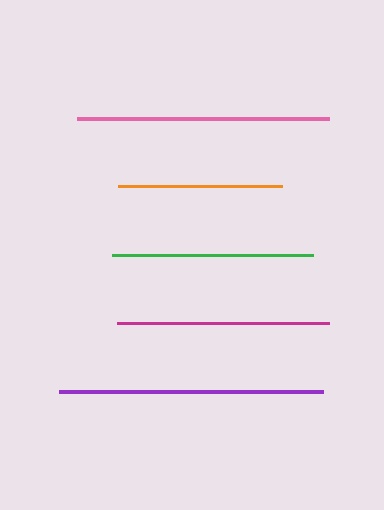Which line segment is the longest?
The purple line is the longest at approximately 264 pixels.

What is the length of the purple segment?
The purple segment is approximately 264 pixels long.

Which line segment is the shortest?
The orange line is the shortest at approximately 163 pixels.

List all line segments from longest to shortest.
From longest to shortest: purple, pink, magenta, green, orange.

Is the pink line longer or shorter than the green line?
The pink line is longer than the green line.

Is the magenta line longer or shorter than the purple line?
The purple line is longer than the magenta line.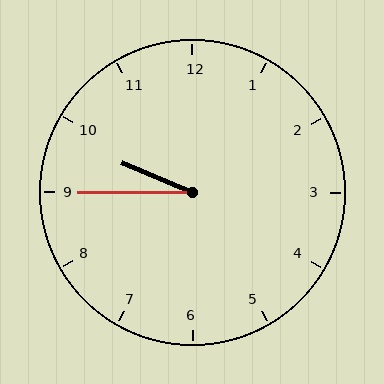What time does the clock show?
9:45.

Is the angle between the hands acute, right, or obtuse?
It is acute.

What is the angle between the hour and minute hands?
Approximately 22 degrees.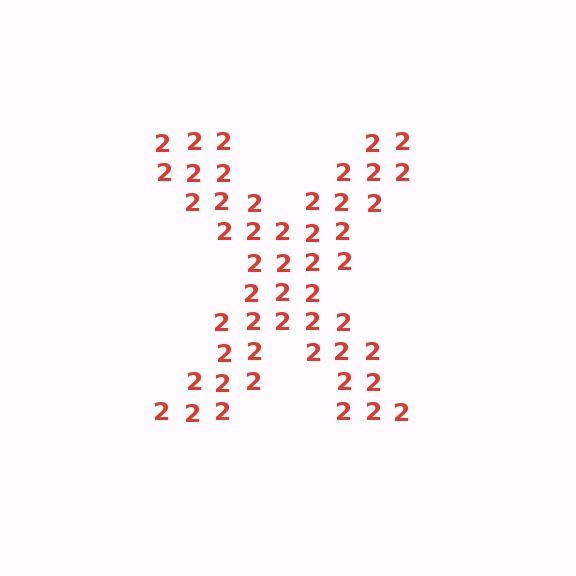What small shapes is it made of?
It is made of small digit 2's.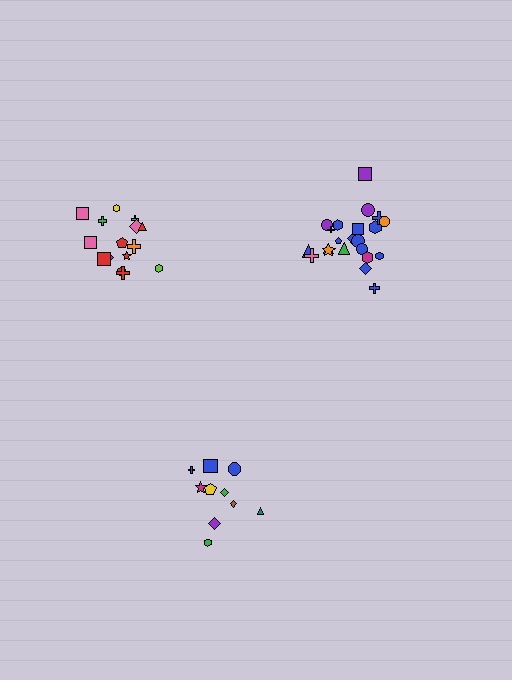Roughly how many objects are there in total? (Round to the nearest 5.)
Roughly 45 objects in total.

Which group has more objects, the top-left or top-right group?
The top-right group.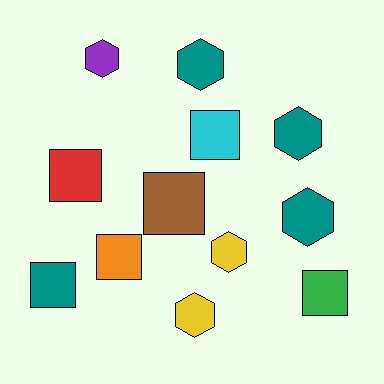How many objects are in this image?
There are 12 objects.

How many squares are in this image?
There are 6 squares.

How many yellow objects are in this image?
There are 2 yellow objects.